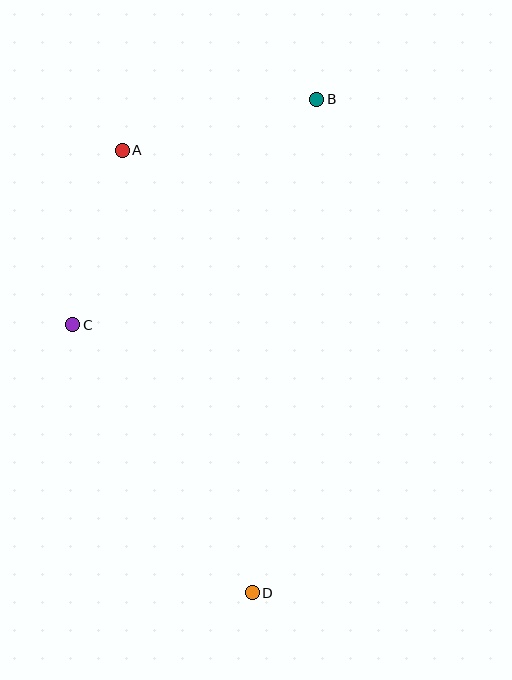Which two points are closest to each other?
Points A and C are closest to each other.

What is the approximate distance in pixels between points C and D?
The distance between C and D is approximately 323 pixels.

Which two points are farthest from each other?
Points B and D are farthest from each other.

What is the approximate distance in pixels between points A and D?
The distance between A and D is approximately 461 pixels.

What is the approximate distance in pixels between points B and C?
The distance between B and C is approximately 332 pixels.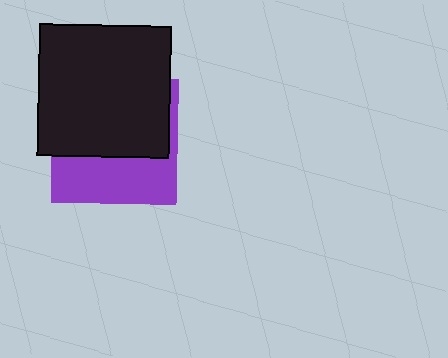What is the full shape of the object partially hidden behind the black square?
The partially hidden object is a purple square.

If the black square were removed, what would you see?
You would see the complete purple square.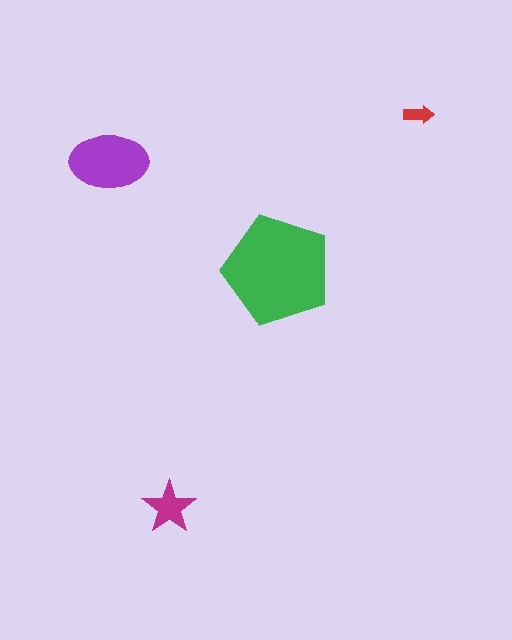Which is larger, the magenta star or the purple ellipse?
The purple ellipse.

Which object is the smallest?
The red arrow.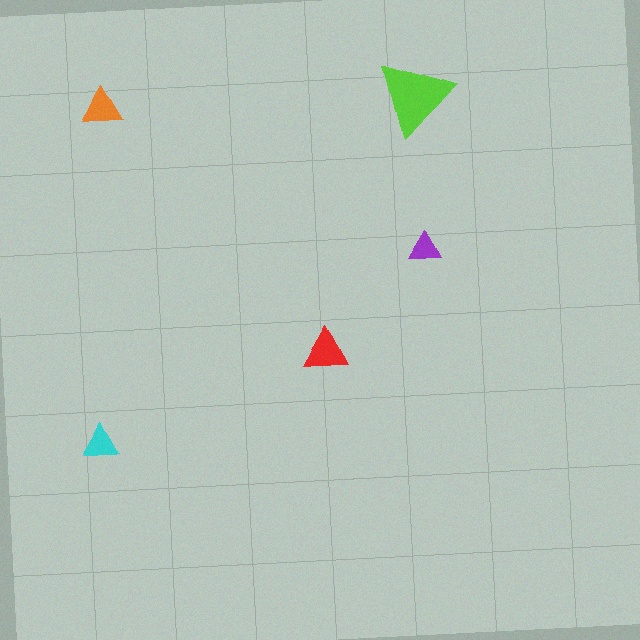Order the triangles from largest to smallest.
the lime one, the red one, the orange one, the cyan one, the purple one.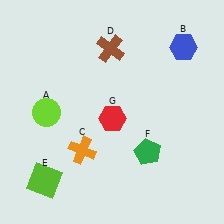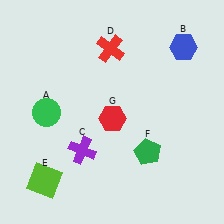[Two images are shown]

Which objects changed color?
A changed from lime to green. C changed from orange to purple. D changed from brown to red.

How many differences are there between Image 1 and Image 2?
There are 3 differences between the two images.